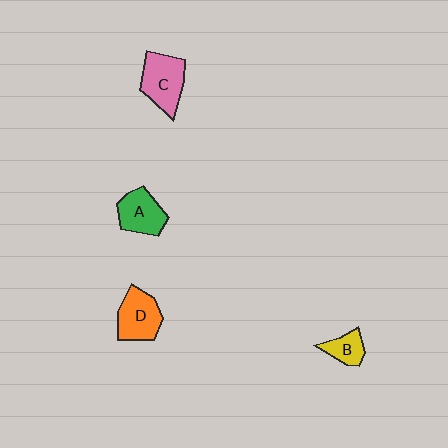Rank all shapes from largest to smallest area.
From largest to smallest: C (pink), D (orange), A (green), B (yellow).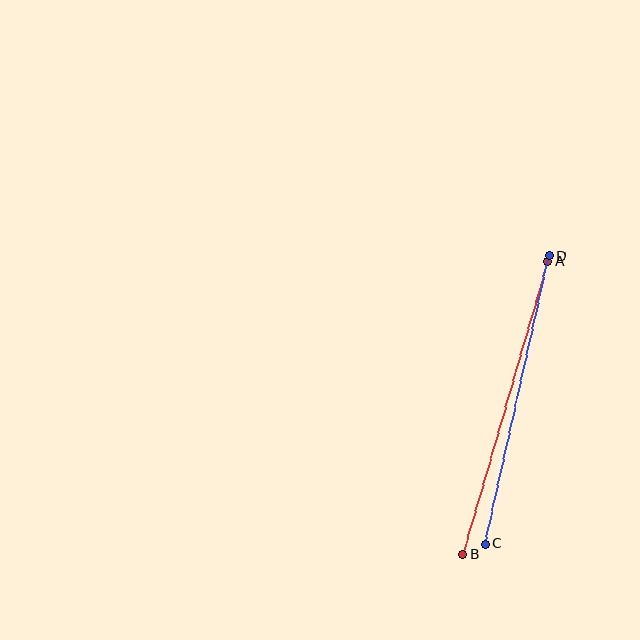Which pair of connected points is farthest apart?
Points A and B are farthest apart.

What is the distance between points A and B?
The distance is approximately 305 pixels.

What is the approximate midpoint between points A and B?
The midpoint is at approximately (505, 408) pixels.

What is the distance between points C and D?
The distance is approximately 295 pixels.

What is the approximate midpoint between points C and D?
The midpoint is at approximately (517, 400) pixels.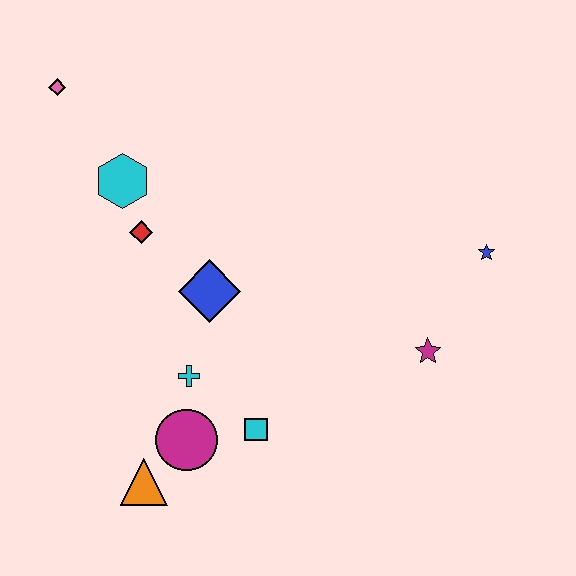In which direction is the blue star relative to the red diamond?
The blue star is to the right of the red diamond.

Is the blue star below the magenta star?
No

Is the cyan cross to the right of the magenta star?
No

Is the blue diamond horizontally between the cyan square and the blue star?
No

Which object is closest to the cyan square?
The magenta circle is closest to the cyan square.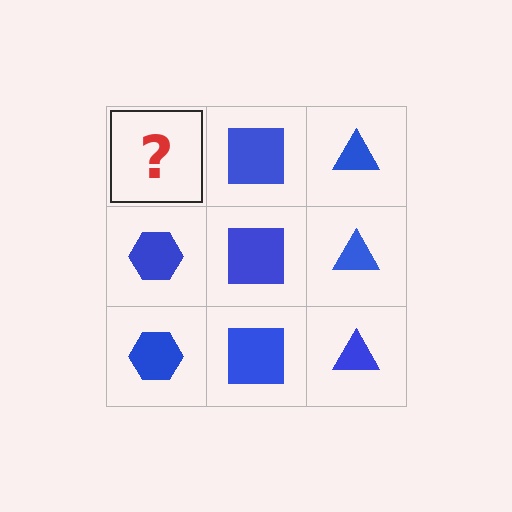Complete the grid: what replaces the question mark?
The question mark should be replaced with a blue hexagon.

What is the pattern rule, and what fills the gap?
The rule is that each column has a consistent shape. The gap should be filled with a blue hexagon.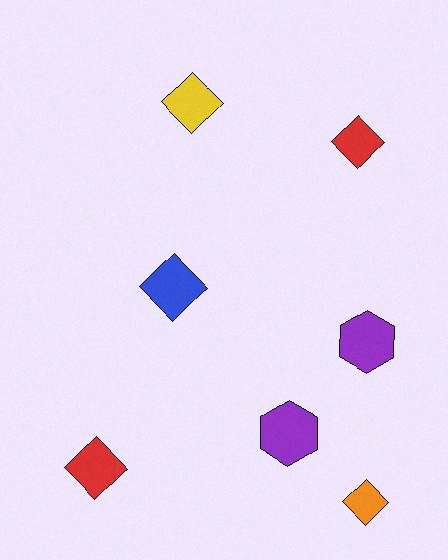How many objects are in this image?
There are 7 objects.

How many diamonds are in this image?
There are 5 diamonds.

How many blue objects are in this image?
There is 1 blue object.